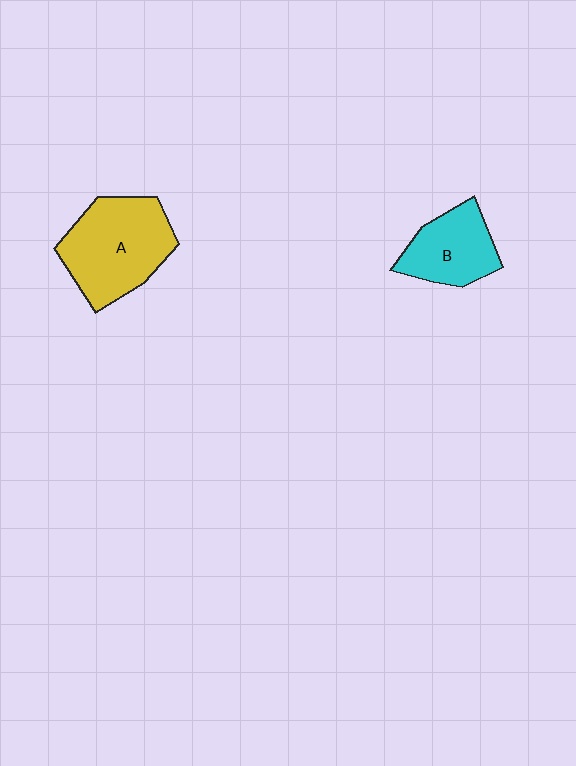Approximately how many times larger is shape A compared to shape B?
Approximately 1.5 times.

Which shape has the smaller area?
Shape B (cyan).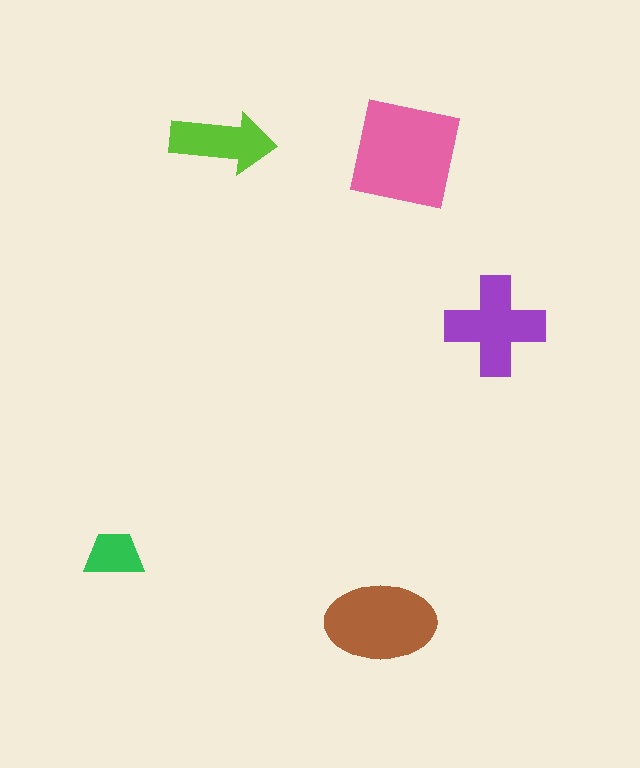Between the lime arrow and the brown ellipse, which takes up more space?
The brown ellipse.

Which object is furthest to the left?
The green trapezoid is leftmost.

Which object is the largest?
The pink square.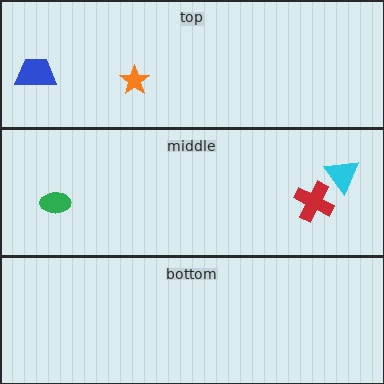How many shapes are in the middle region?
3.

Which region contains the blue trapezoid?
The top region.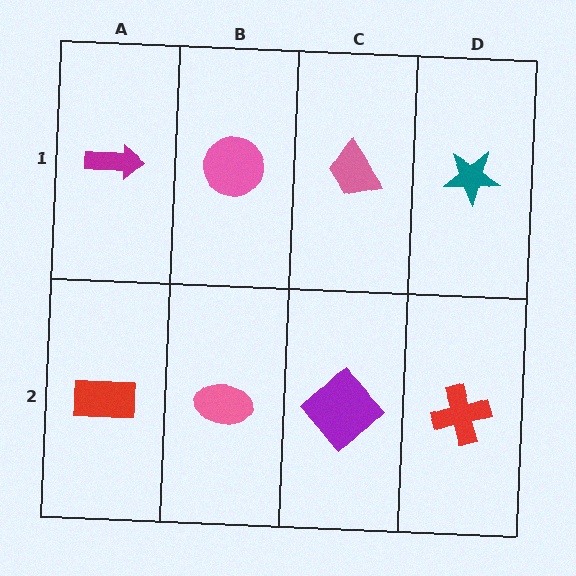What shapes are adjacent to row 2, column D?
A teal star (row 1, column D), a purple diamond (row 2, column C).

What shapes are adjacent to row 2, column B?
A pink circle (row 1, column B), a red rectangle (row 2, column A), a purple diamond (row 2, column C).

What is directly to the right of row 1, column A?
A pink circle.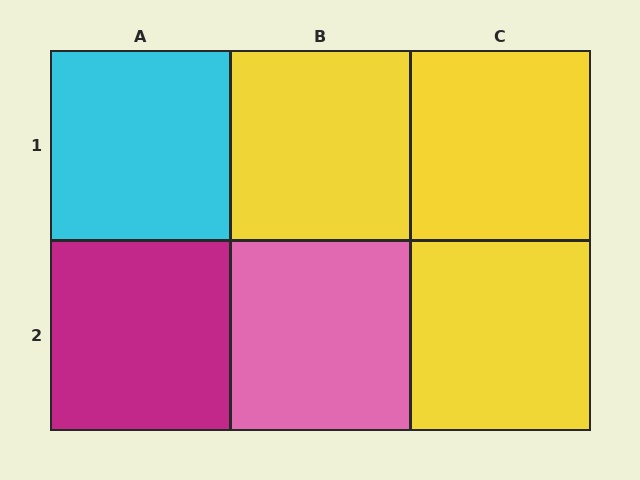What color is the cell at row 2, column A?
Magenta.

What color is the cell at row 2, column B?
Pink.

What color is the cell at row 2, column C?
Yellow.